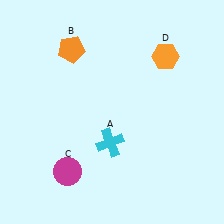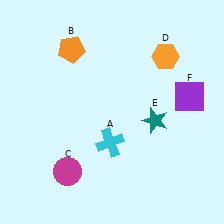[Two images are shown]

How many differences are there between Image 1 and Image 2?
There are 2 differences between the two images.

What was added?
A teal star (E), a purple square (F) were added in Image 2.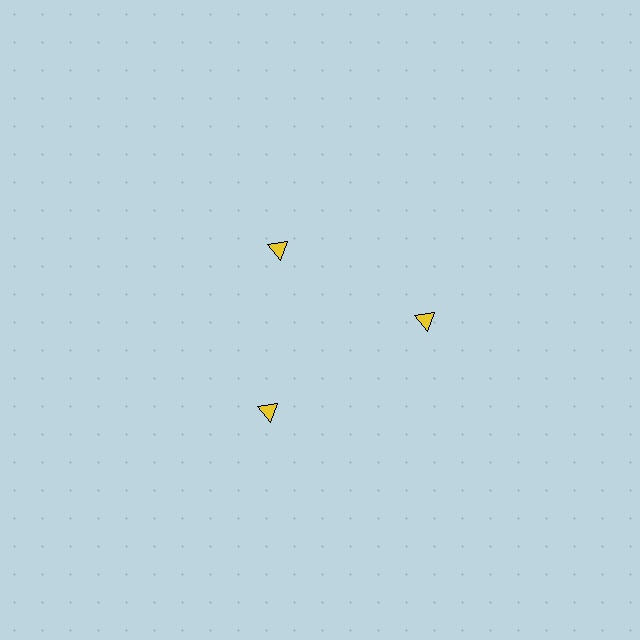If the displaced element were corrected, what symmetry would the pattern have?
It would have 3-fold rotational symmetry — the pattern would map onto itself every 120 degrees.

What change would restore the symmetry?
The symmetry would be restored by moving it outward, back onto the ring so that all 3 triangles sit at equal angles and equal distance from the center.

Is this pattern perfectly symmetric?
No. The 3 yellow triangles are arranged in a ring, but one element near the 11 o'clock position is pulled inward toward the center, breaking the 3-fold rotational symmetry.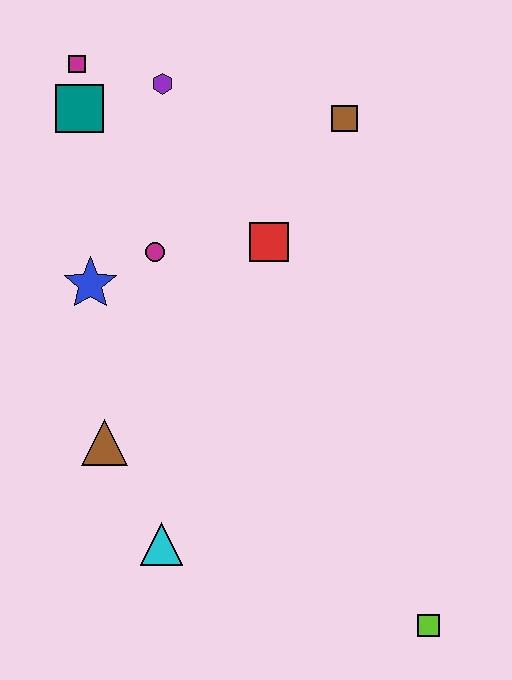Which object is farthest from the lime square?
The magenta square is farthest from the lime square.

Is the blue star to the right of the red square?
No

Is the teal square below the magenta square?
Yes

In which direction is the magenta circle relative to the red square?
The magenta circle is to the left of the red square.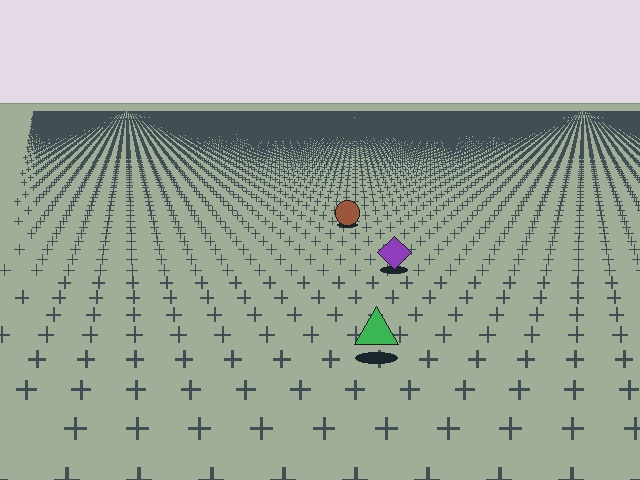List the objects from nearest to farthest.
From nearest to farthest: the green triangle, the purple diamond, the brown circle.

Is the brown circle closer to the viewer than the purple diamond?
No. The purple diamond is closer — you can tell from the texture gradient: the ground texture is coarser near it.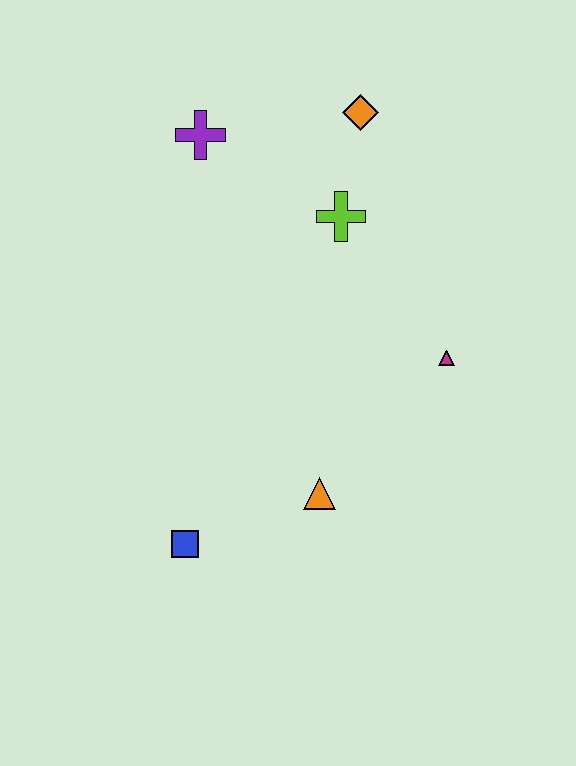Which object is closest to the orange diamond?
The lime cross is closest to the orange diamond.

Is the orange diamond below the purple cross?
No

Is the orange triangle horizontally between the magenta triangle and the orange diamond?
No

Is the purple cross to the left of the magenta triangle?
Yes